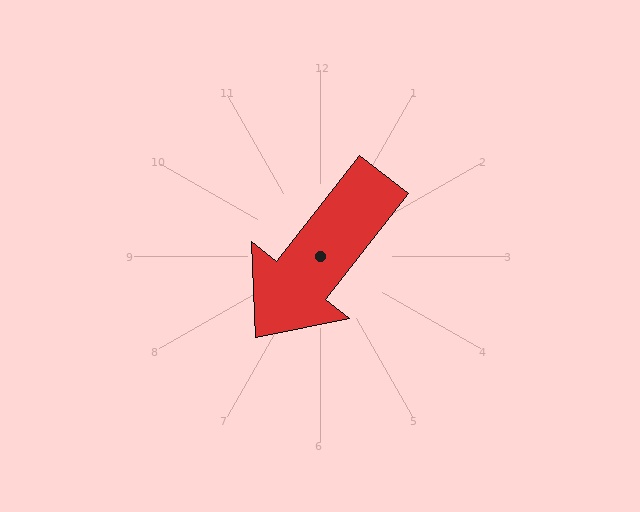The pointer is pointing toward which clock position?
Roughly 7 o'clock.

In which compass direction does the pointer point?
Southwest.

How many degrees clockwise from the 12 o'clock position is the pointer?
Approximately 218 degrees.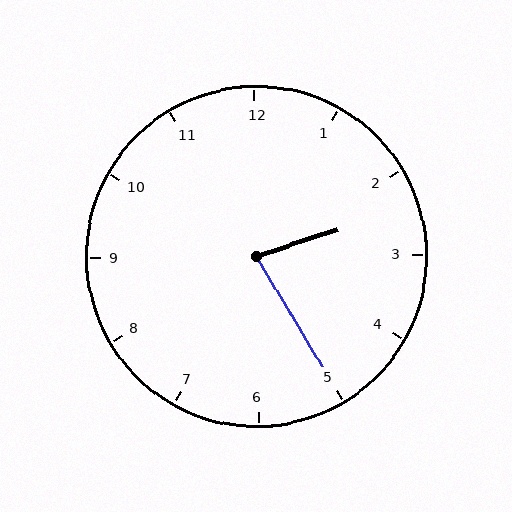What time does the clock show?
2:25.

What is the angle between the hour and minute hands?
Approximately 78 degrees.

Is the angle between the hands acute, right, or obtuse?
It is acute.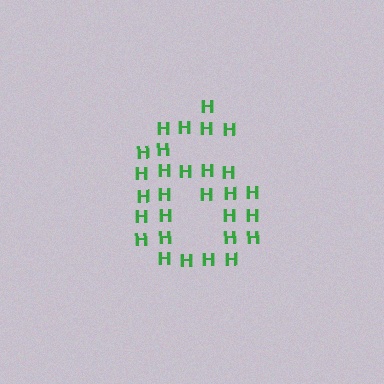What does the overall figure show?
The overall figure shows the digit 6.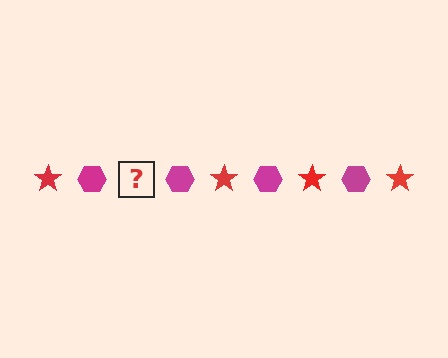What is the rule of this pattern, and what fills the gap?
The rule is that the pattern alternates between red star and magenta hexagon. The gap should be filled with a red star.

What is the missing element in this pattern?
The missing element is a red star.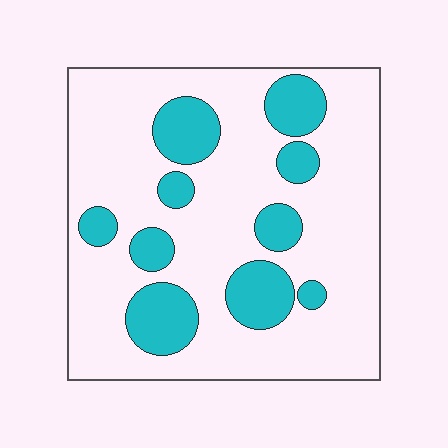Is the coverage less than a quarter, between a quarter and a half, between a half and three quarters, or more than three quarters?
Less than a quarter.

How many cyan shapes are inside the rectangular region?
10.